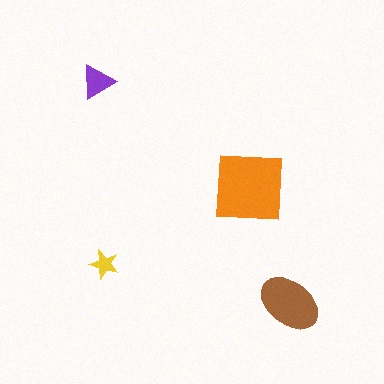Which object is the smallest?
The yellow star.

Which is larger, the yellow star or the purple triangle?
The purple triangle.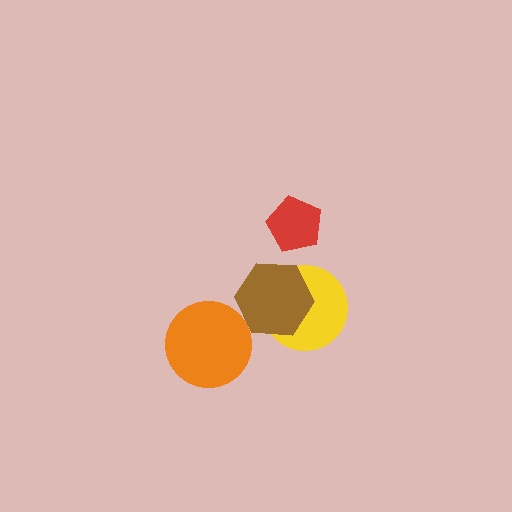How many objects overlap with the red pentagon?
0 objects overlap with the red pentagon.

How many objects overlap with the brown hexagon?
1 object overlaps with the brown hexagon.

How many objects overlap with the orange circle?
0 objects overlap with the orange circle.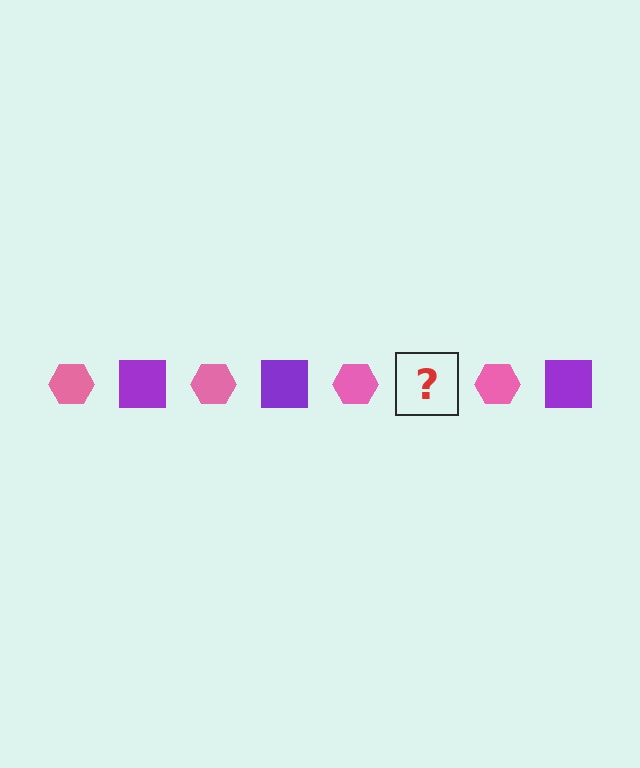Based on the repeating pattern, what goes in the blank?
The blank should be a purple square.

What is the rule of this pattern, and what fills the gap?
The rule is that the pattern alternates between pink hexagon and purple square. The gap should be filled with a purple square.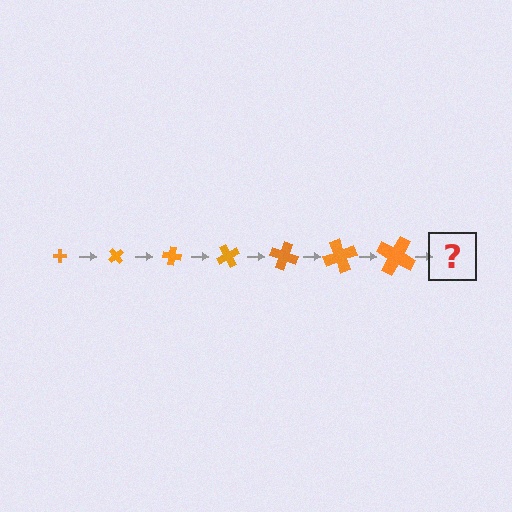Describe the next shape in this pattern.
It should be a cross, larger than the previous one and rotated 350 degrees from the start.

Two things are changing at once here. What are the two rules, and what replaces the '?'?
The two rules are that the cross grows larger each step and it rotates 50 degrees each step. The '?' should be a cross, larger than the previous one and rotated 350 degrees from the start.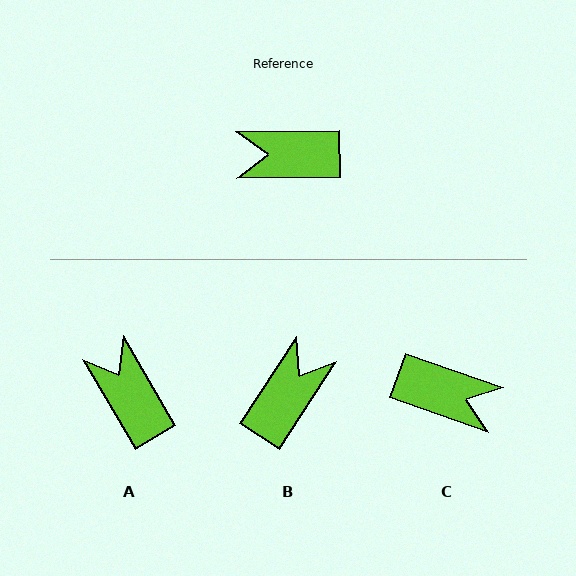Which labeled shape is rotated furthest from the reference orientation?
C, about 160 degrees away.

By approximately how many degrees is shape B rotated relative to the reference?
Approximately 124 degrees clockwise.